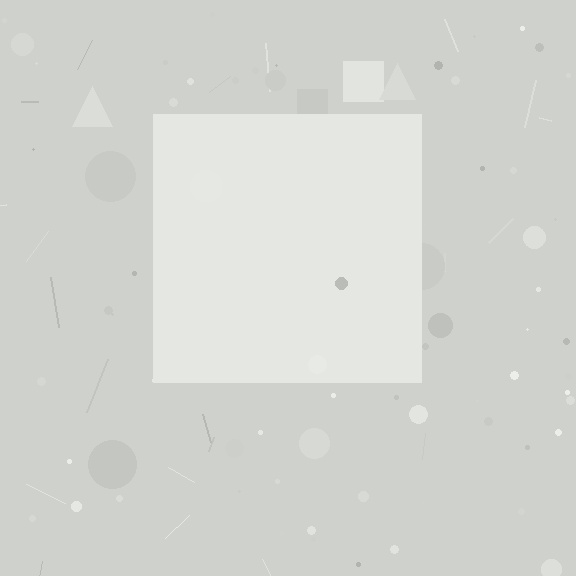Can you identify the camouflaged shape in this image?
The camouflaged shape is a square.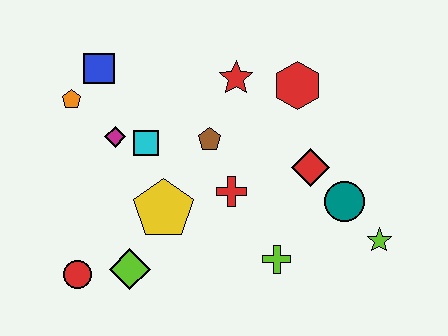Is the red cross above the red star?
No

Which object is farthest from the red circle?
The lime star is farthest from the red circle.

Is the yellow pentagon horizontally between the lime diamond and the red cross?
Yes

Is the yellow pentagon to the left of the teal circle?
Yes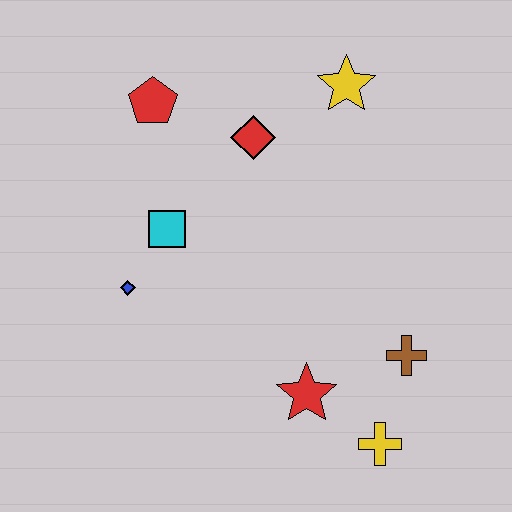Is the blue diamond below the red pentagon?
Yes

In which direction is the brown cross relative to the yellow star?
The brown cross is below the yellow star.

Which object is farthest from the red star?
The red pentagon is farthest from the red star.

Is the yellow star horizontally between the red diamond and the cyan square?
No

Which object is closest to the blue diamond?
The cyan square is closest to the blue diamond.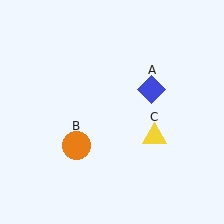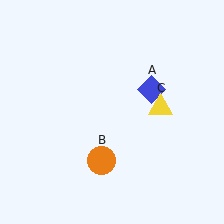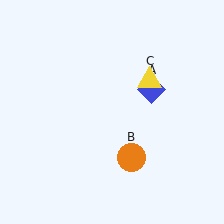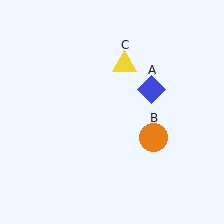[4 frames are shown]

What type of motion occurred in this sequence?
The orange circle (object B), yellow triangle (object C) rotated counterclockwise around the center of the scene.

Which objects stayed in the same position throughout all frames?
Blue diamond (object A) remained stationary.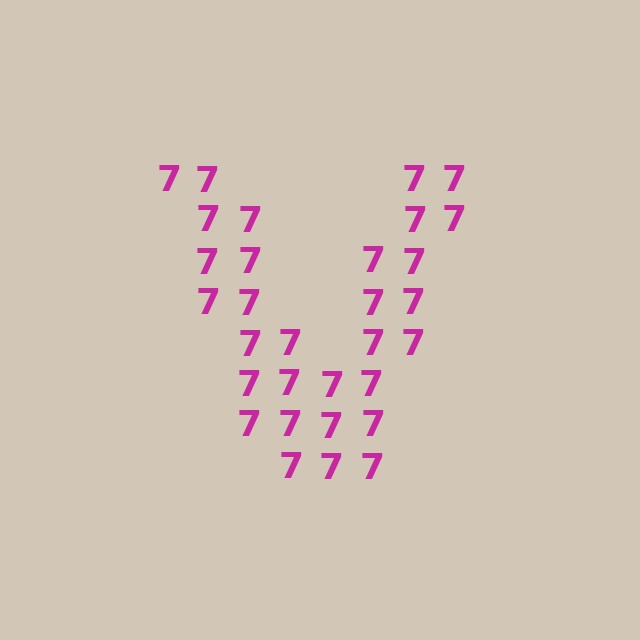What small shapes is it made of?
It is made of small digit 7's.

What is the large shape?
The large shape is the letter V.